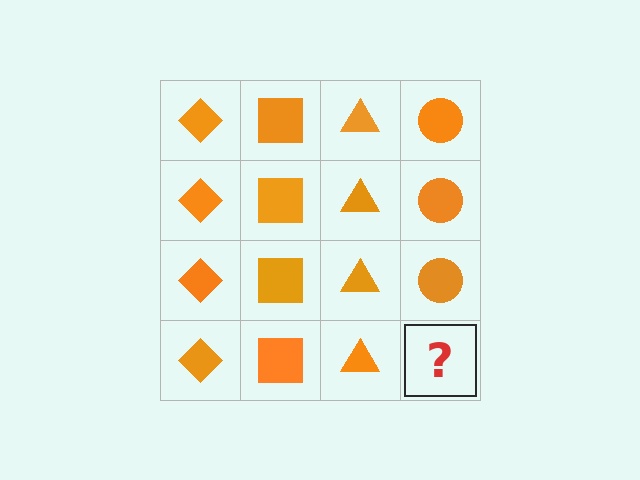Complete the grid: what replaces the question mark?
The question mark should be replaced with an orange circle.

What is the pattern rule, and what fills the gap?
The rule is that each column has a consistent shape. The gap should be filled with an orange circle.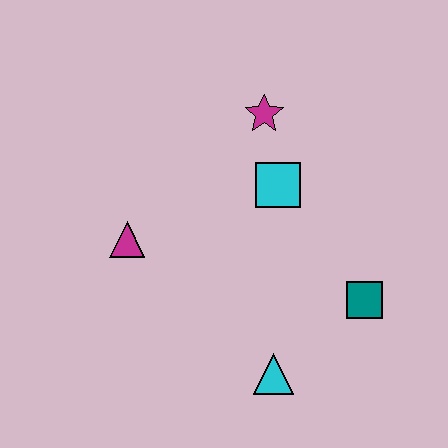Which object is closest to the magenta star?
The cyan square is closest to the magenta star.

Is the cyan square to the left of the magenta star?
No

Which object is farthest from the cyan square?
The cyan triangle is farthest from the cyan square.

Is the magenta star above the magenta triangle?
Yes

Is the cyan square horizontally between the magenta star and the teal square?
Yes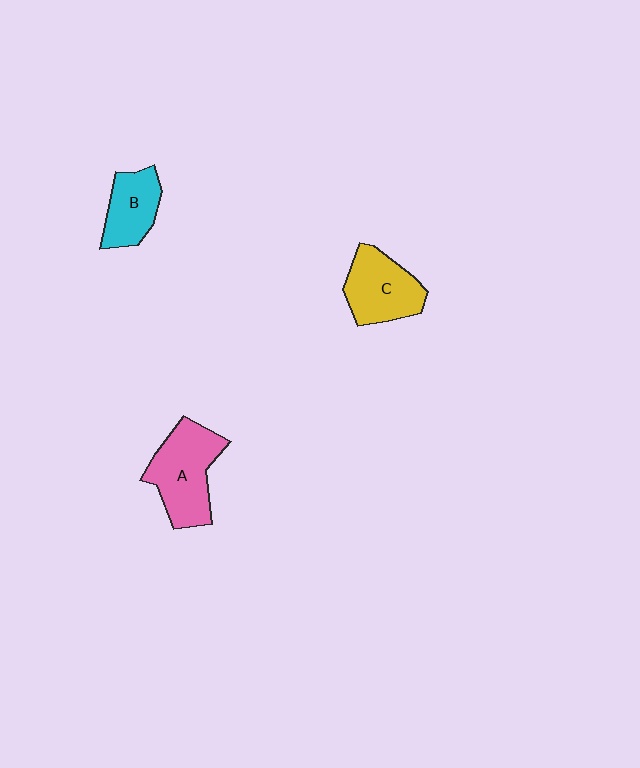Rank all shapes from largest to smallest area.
From largest to smallest: A (pink), C (yellow), B (cyan).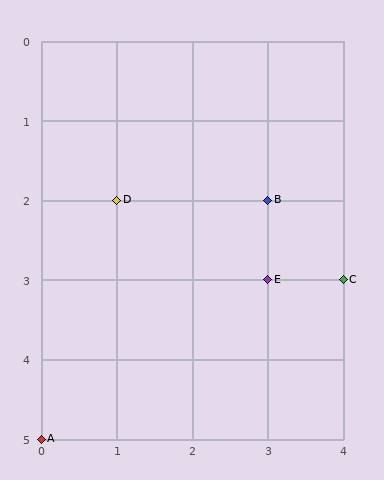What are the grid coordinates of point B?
Point B is at grid coordinates (3, 2).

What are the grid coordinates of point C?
Point C is at grid coordinates (4, 3).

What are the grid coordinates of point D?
Point D is at grid coordinates (1, 2).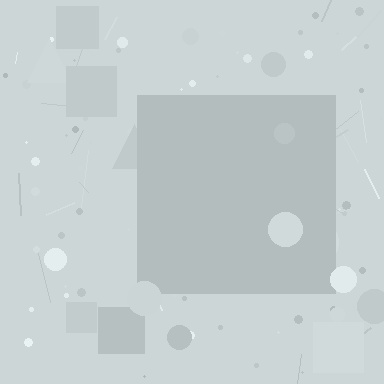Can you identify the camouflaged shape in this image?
The camouflaged shape is a square.